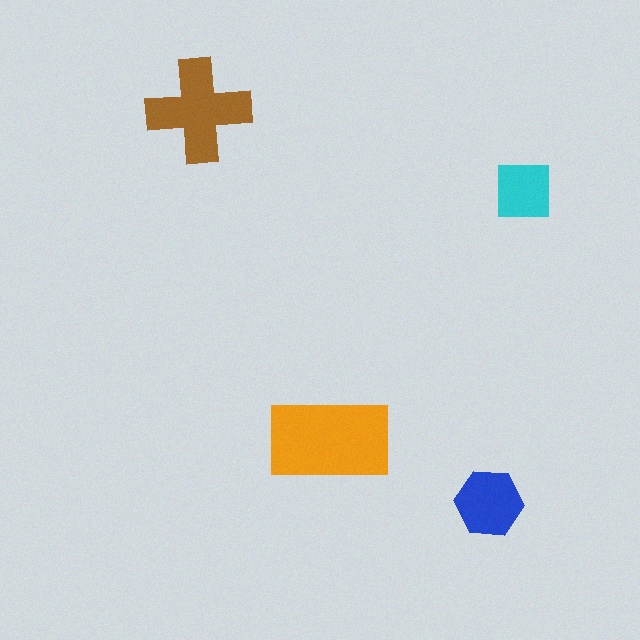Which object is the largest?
The orange rectangle.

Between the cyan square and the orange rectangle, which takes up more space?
The orange rectangle.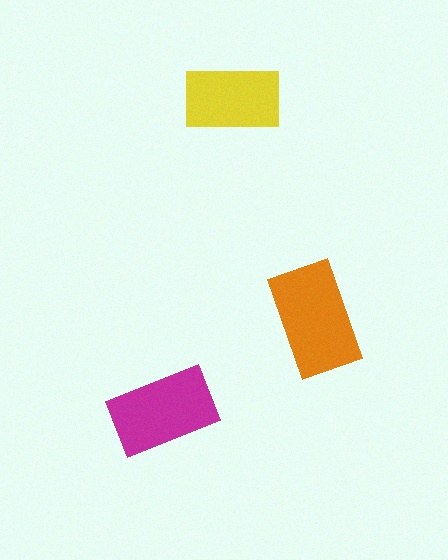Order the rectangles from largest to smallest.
the orange one, the magenta one, the yellow one.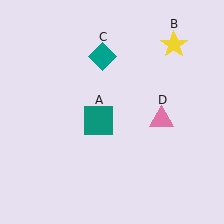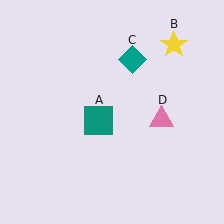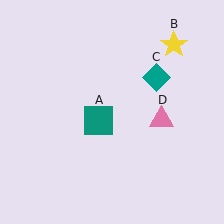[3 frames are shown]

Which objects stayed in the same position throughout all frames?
Teal square (object A) and yellow star (object B) and pink triangle (object D) remained stationary.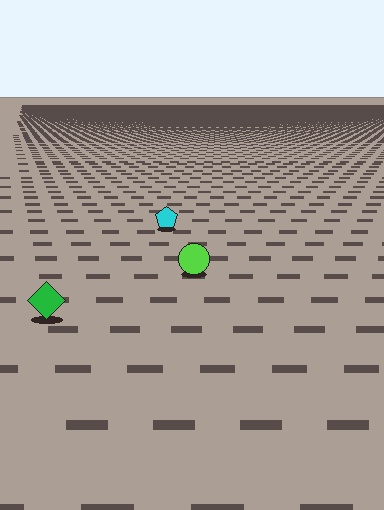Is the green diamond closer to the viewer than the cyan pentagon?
Yes. The green diamond is closer — you can tell from the texture gradient: the ground texture is coarser near it.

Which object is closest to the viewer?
The green diamond is closest. The texture marks near it are larger and more spread out.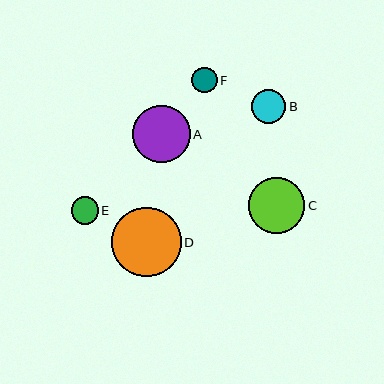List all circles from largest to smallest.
From largest to smallest: D, A, C, B, E, F.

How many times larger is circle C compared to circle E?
Circle C is approximately 2.1 times the size of circle E.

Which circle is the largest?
Circle D is the largest with a size of approximately 69 pixels.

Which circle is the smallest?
Circle F is the smallest with a size of approximately 25 pixels.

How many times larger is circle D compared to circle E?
Circle D is approximately 2.5 times the size of circle E.